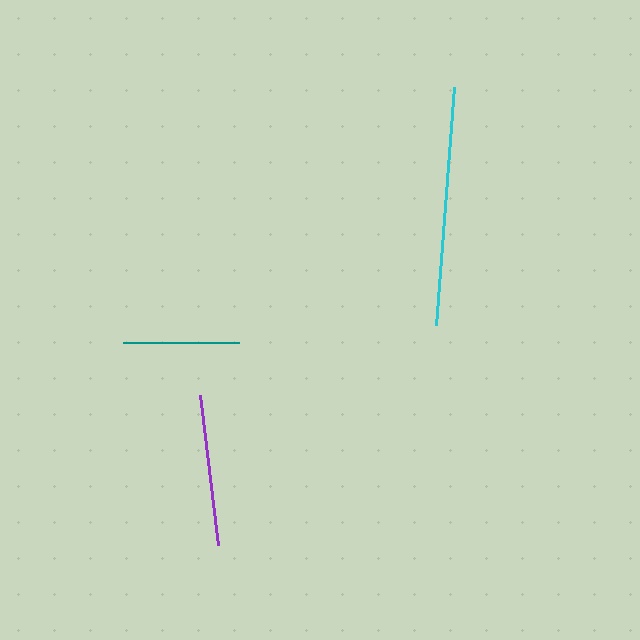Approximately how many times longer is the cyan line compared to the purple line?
The cyan line is approximately 1.6 times the length of the purple line.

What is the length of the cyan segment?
The cyan segment is approximately 238 pixels long.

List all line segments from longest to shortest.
From longest to shortest: cyan, purple, teal.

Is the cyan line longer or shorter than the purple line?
The cyan line is longer than the purple line.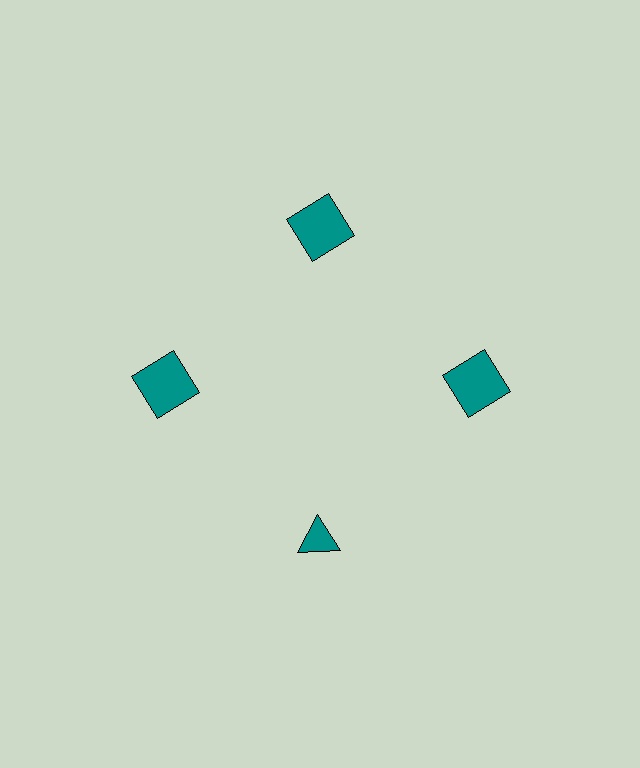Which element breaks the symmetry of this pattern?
The teal triangle at roughly the 6 o'clock position breaks the symmetry. All other shapes are teal squares.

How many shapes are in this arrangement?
There are 4 shapes arranged in a ring pattern.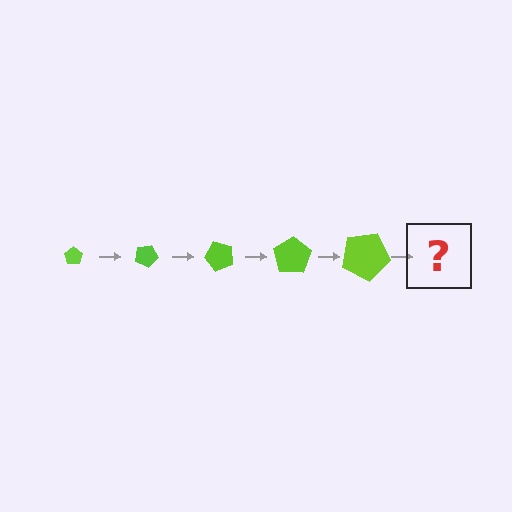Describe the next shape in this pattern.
It should be a pentagon, larger than the previous one and rotated 125 degrees from the start.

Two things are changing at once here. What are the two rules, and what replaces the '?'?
The two rules are that the pentagon grows larger each step and it rotates 25 degrees each step. The '?' should be a pentagon, larger than the previous one and rotated 125 degrees from the start.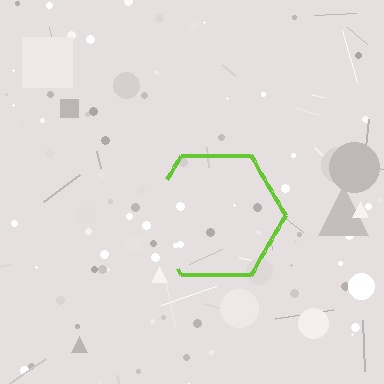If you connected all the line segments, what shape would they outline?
They would outline a hexagon.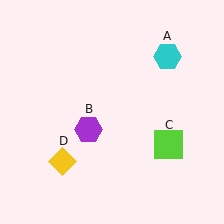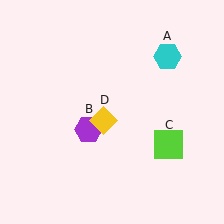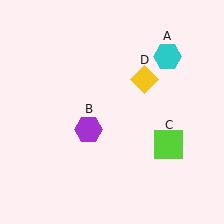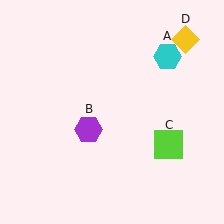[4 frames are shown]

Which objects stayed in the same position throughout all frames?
Cyan hexagon (object A) and purple hexagon (object B) and lime square (object C) remained stationary.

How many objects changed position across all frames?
1 object changed position: yellow diamond (object D).